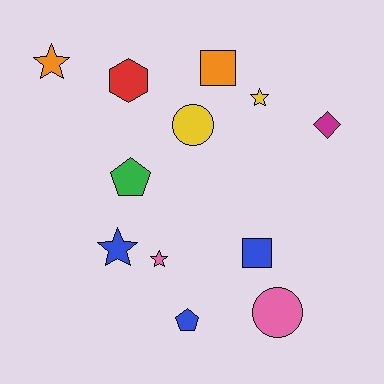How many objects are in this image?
There are 12 objects.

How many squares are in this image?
There are 2 squares.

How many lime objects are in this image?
There are no lime objects.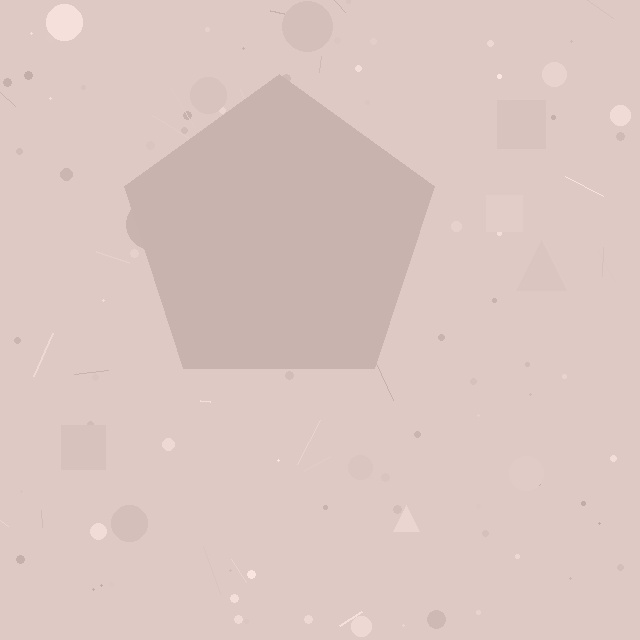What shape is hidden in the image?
A pentagon is hidden in the image.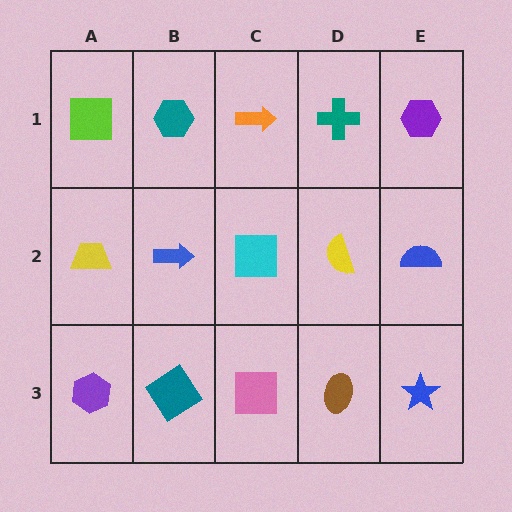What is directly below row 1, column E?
A blue semicircle.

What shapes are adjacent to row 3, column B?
A blue arrow (row 2, column B), a purple hexagon (row 3, column A), a pink square (row 3, column C).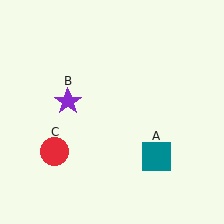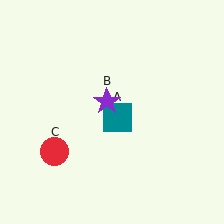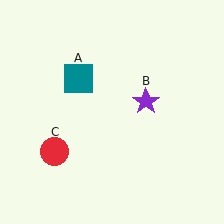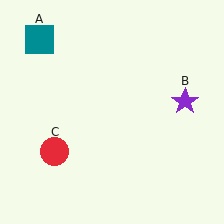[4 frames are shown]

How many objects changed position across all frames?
2 objects changed position: teal square (object A), purple star (object B).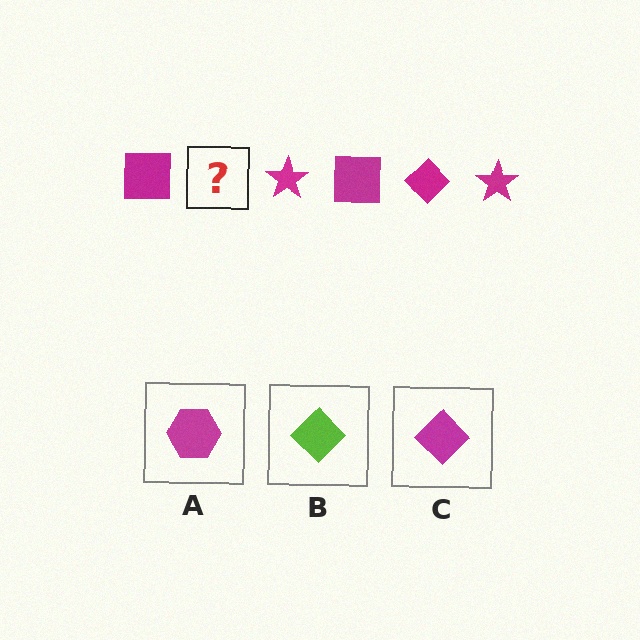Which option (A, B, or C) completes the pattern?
C.